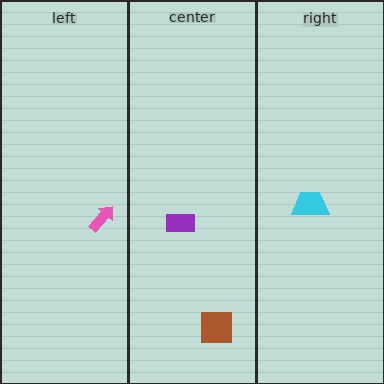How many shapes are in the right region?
1.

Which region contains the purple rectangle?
The center region.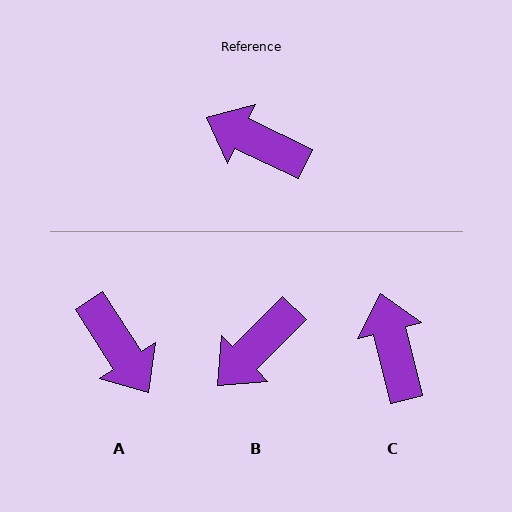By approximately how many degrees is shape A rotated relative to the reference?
Approximately 148 degrees counter-clockwise.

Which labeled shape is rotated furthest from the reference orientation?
A, about 148 degrees away.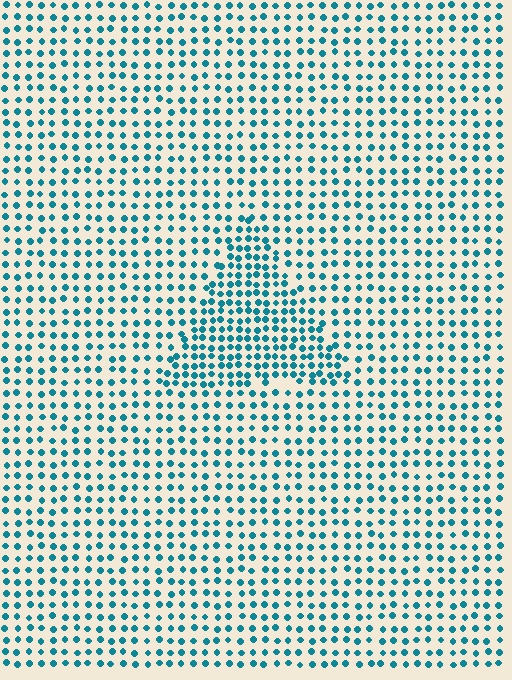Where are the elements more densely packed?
The elements are more densely packed inside the triangle boundary.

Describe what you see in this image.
The image contains small teal elements arranged at two different densities. A triangle-shaped region is visible where the elements are more densely packed than the surrounding area.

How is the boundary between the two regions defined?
The boundary is defined by a change in element density (approximately 1.7x ratio). All elements are the same color, size, and shape.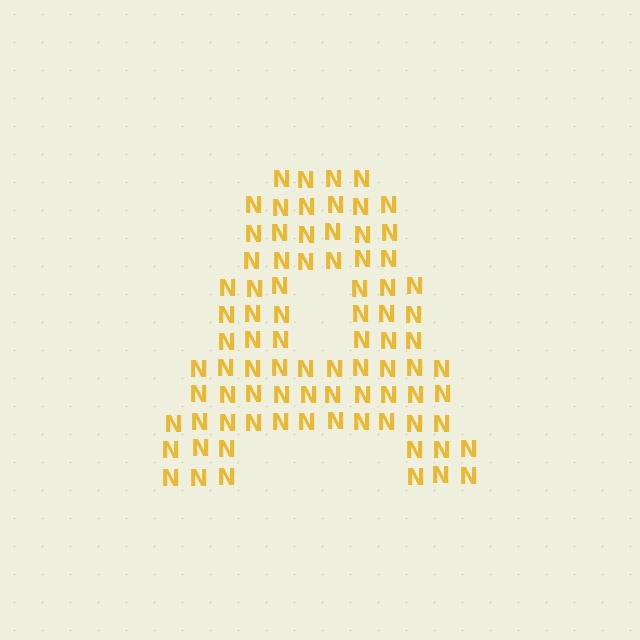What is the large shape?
The large shape is the letter A.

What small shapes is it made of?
It is made of small letter N's.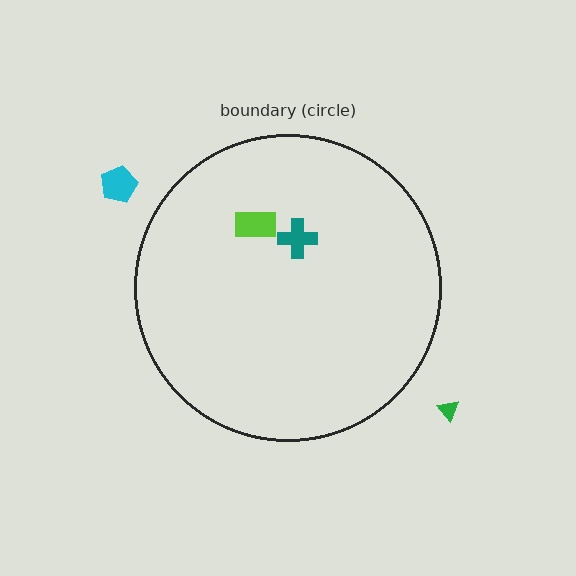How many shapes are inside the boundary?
2 inside, 2 outside.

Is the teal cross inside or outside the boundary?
Inside.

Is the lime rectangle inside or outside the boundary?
Inside.